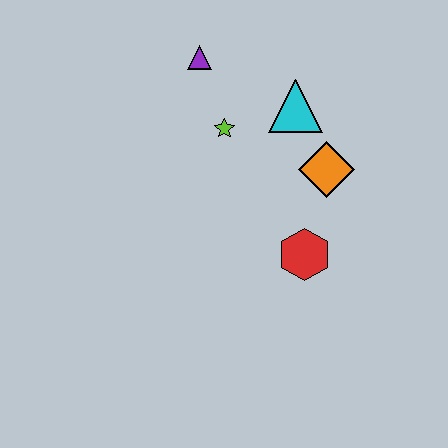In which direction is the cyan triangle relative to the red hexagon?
The cyan triangle is above the red hexagon.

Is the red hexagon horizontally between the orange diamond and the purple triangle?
Yes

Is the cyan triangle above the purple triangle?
No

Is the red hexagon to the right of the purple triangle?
Yes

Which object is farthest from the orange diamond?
The purple triangle is farthest from the orange diamond.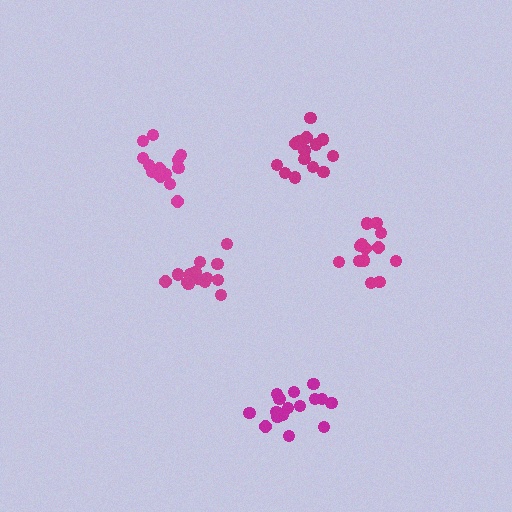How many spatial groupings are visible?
There are 5 spatial groupings.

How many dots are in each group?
Group 1: 15 dots, Group 2: 14 dots, Group 3: 13 dots, Group 4: 13 dots, Group 5: 17 dots (72 total).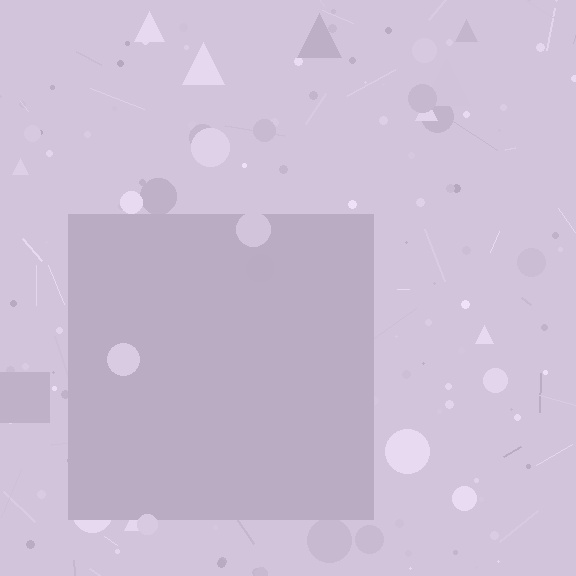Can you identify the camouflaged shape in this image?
The camouflaged shape is a square.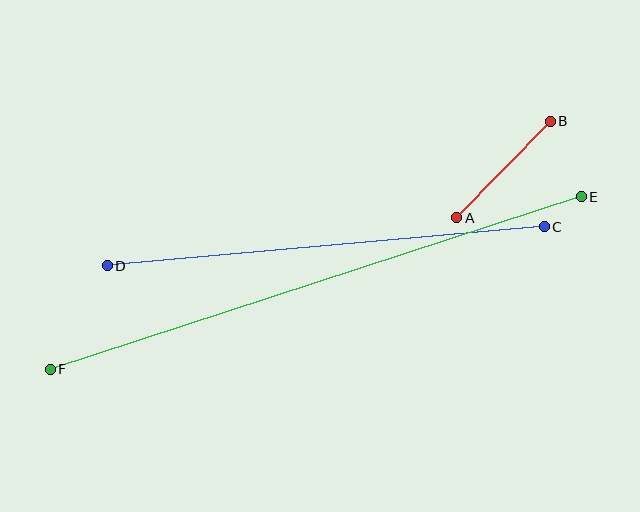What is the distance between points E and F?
The distance is approximately 558 pixels.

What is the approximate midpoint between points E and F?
The midpoint is at approximately (316, 283) pixels.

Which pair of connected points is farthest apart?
Points E and F are farthest apart.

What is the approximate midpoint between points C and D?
The midpoint is at approximately (326, 246) pixels.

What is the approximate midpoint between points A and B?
The midpoint is at approximately (504, 170) pixels.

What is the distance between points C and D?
The distance is approximately 438 pixels.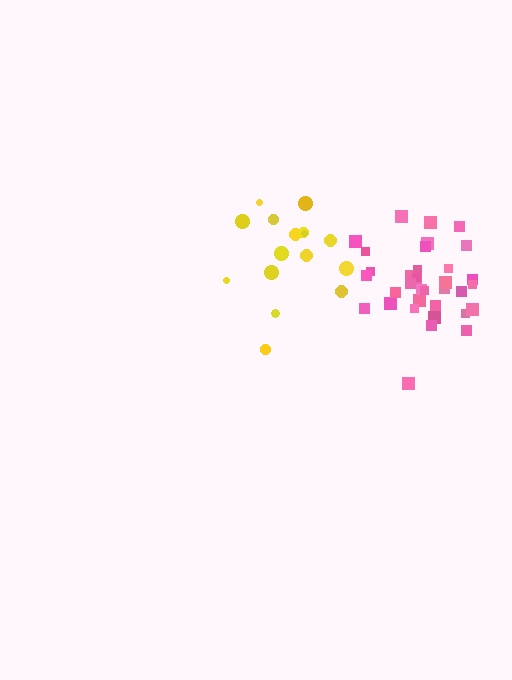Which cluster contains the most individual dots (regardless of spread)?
Pink (35).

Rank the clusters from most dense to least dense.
pink, yellow.